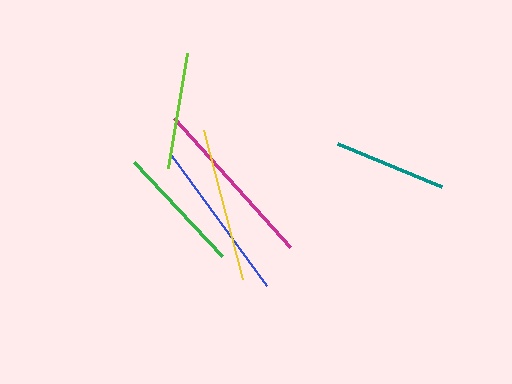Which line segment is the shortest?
The teal line is the shortest at approximately 113 pixels.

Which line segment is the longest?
The magenta line is the longest at approximately 173 pixels.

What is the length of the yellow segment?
The yellow segment is approximately 154 pixels long.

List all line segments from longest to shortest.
From longest to shortest: magenta, blue, yellow, green, lime, teal.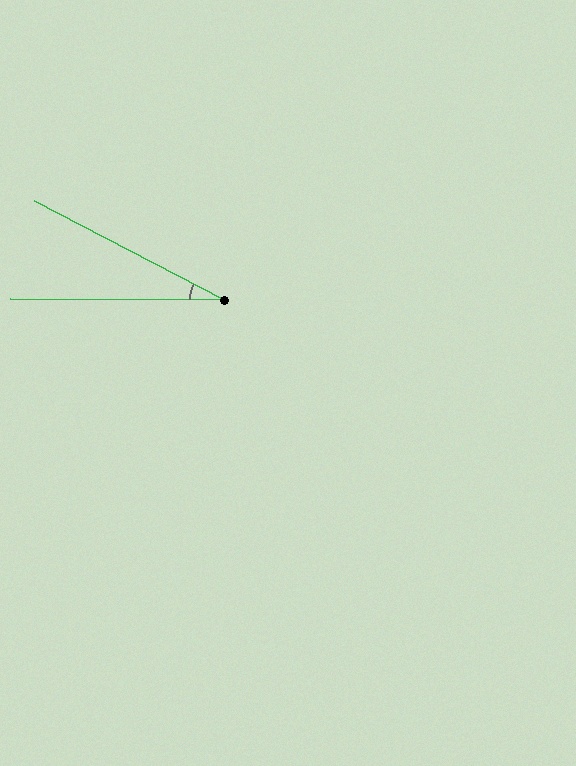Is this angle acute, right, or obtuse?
It is acute.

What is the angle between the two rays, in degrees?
Approximately 27 degrees.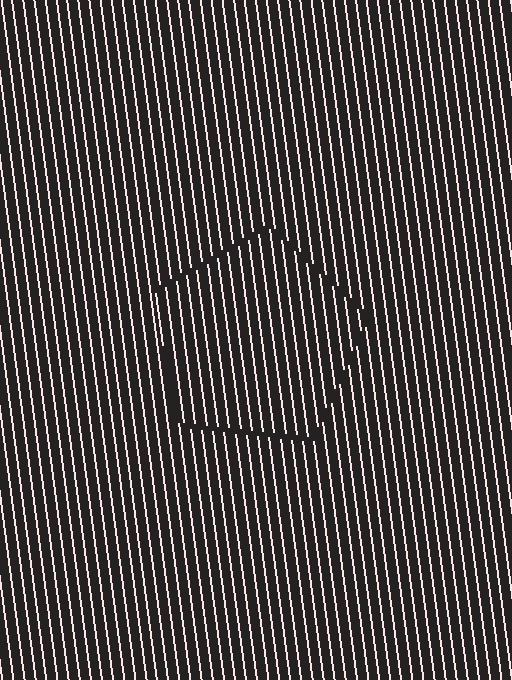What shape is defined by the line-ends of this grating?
An illusory pentagon. The interior of the shape contains the same grating, shifted by half a period — the contour is defined by the phase discontinuity where line-ends from the inner and outer gratings abut.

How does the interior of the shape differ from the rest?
The interior of the shape contains the same grating, shifted by half a period — the contour is defined by the phase discontinuity where line-ends from the inner and outer gratings abut.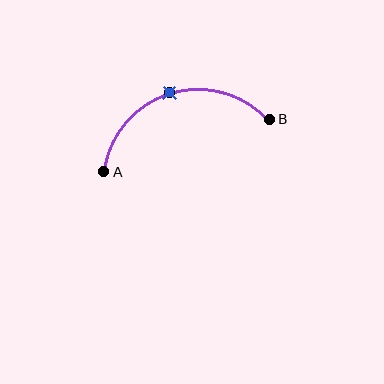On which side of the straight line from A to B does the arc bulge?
The arc bulges above the straight line connecting A and B.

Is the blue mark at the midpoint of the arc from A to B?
Yes. The blue mark lies on the arc at equal arc-length from both A and B — it is the arc midpoint.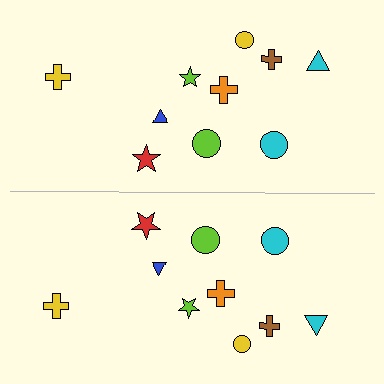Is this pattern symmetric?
Yes, this pattern has bilateral (reflection) symmetry.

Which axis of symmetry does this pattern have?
The pattern has a horizontal axis of symmetry running through the center of the image.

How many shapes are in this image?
There are 20 shapes in this image.